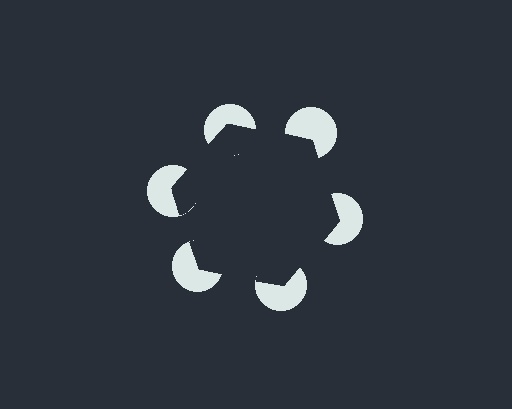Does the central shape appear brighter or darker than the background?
It typically appears slightly darker than the background, even though no actual brightness change is drawn.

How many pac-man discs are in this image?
There are 6 — one at each vertex of the illusory hexagon.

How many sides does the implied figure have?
6 sides.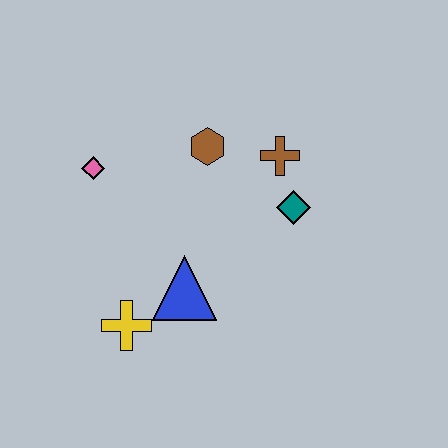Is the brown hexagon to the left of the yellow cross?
No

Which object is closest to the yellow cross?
The blue triangle is closest to the yellow cross.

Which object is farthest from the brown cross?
The yellow cross is farthest from the brown cross.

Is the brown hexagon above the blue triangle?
Yes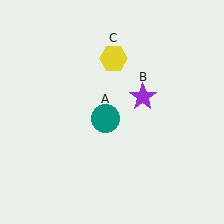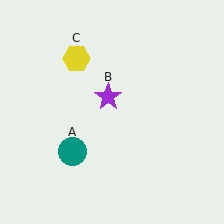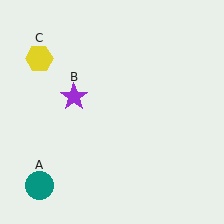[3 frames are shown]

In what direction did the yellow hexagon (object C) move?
The yellow hexagon (object C) moved left.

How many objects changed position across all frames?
3 objects changed position: teal circle (object A), purple star (object B), yellow hexagon (object C).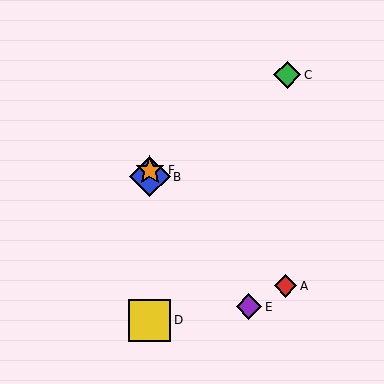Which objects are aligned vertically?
Objects B, D, F are aligned vertically.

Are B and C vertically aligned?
No, B is at x≈150 and C is at x≈287.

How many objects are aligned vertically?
3 objects (B, D, F) are aligned vertically.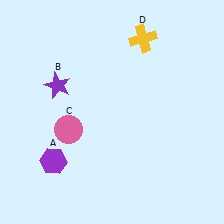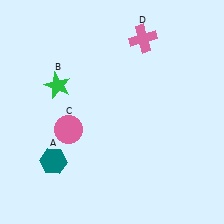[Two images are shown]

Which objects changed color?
A changed from purple to teal. B changed from purple to green. D changed from yellow to pink.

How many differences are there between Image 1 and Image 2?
There are 3 differences between the two images.